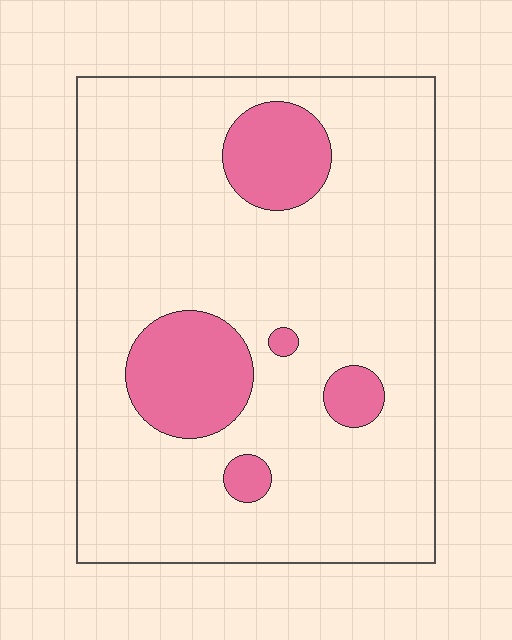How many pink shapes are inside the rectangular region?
5.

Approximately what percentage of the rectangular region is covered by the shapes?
Approximately 15%.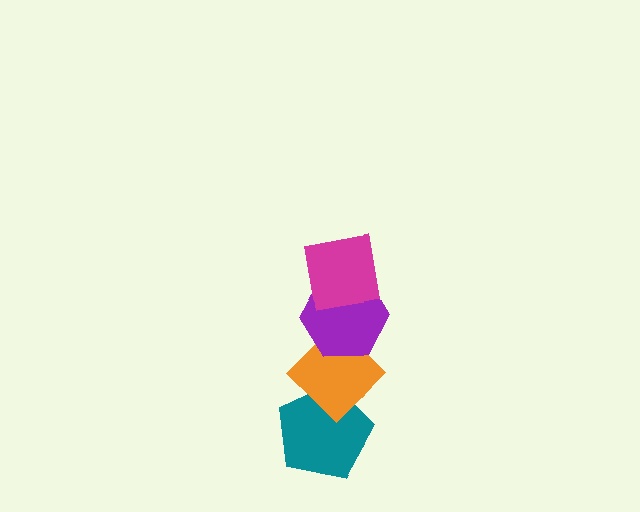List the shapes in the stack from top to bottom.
From top to bottom: the magenta square, the purple hexagon, the orange diamond, the teal pentagon.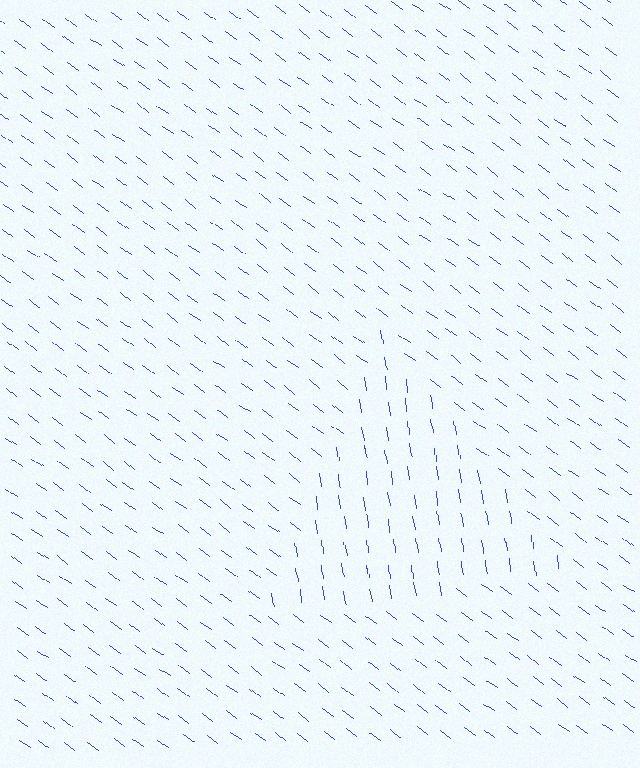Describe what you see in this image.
The image is filled with small blue line segments. A triangle region in the image has lines oriented differently from the surrounding lines, creating a visible texture boundary.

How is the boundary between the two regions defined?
The boundary is defined purely by a change in line orientation (approximately 45 degrees difference). All lines are the same color and thickness.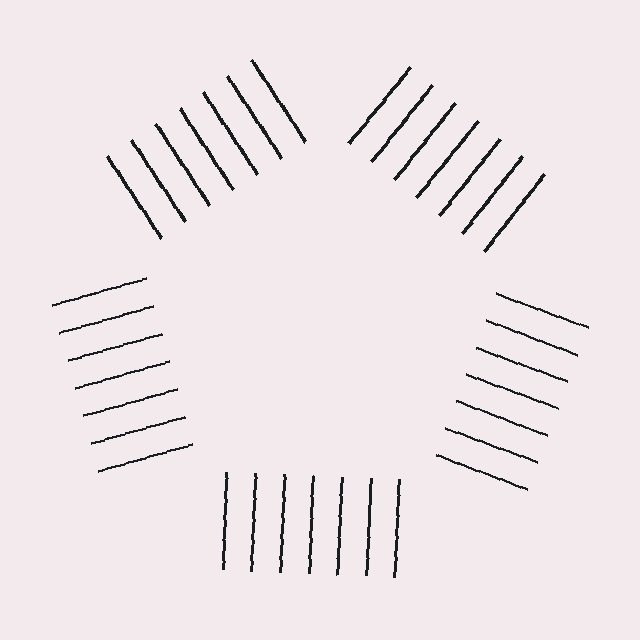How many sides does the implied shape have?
5 sides — the line-ends trace a pentagon.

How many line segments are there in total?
35 — 7 along each of the 5 edges.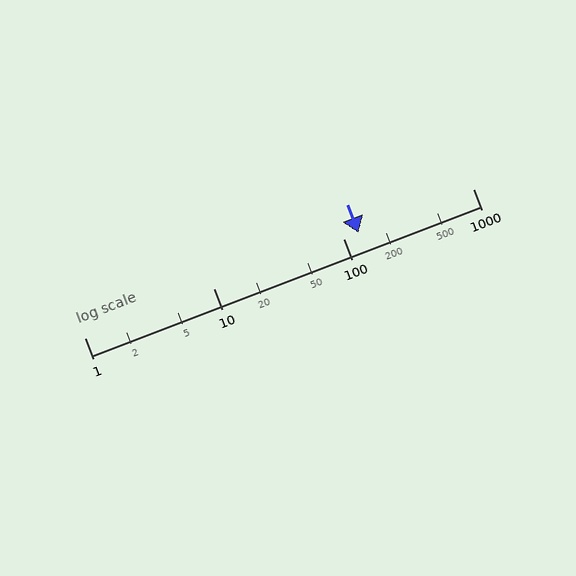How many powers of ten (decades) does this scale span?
The scale spans 3 decades, from 1 to 1000.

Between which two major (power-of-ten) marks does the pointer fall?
The pointer is between 100 and 1000.